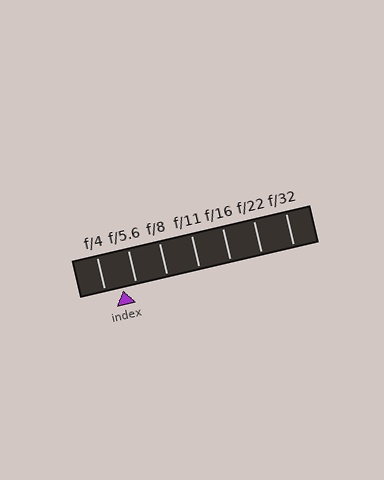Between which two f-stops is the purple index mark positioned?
The index mark is between f/4 and f/5.6.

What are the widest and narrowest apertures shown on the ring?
The widest aperture shown is f/4 and the narrowest is f/32.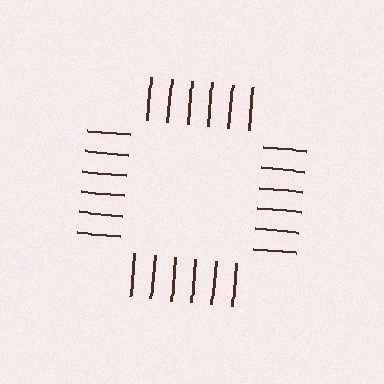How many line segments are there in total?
24 — 6 along each of the 4 edges.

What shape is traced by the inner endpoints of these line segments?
An illusory square — the line segments terminate on its edges but no continuous stroke is drawn.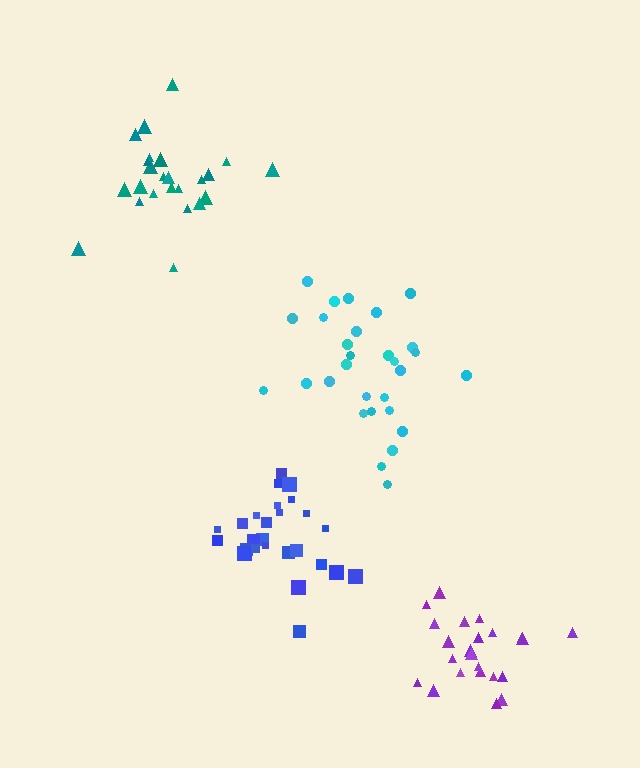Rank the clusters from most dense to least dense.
purple, blue, cyan, teal.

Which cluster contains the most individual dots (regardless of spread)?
Cyan (29).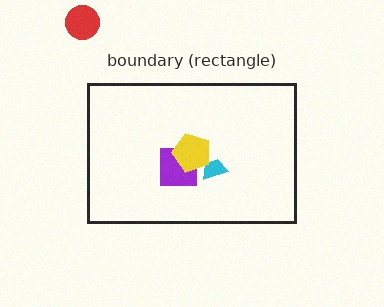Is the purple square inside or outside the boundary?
Inside.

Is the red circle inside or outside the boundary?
Outside.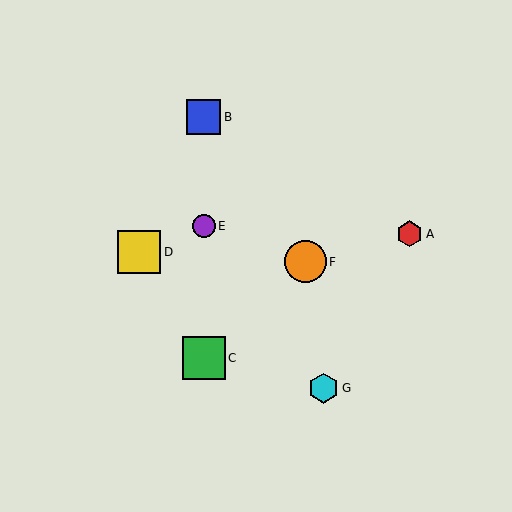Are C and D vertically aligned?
No, C is at x≈204 and D is at x≈139.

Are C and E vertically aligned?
Yes, both are at x≈204.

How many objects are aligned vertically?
3 objects (B, C, E) are aligned vertically.